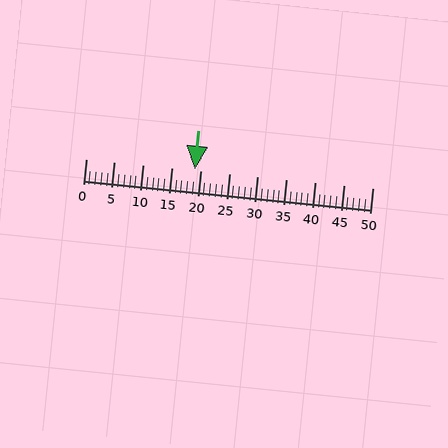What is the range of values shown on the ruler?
The ruler shows values from 0 to 50.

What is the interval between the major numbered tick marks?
The major tick marks are spaced 5 units apart.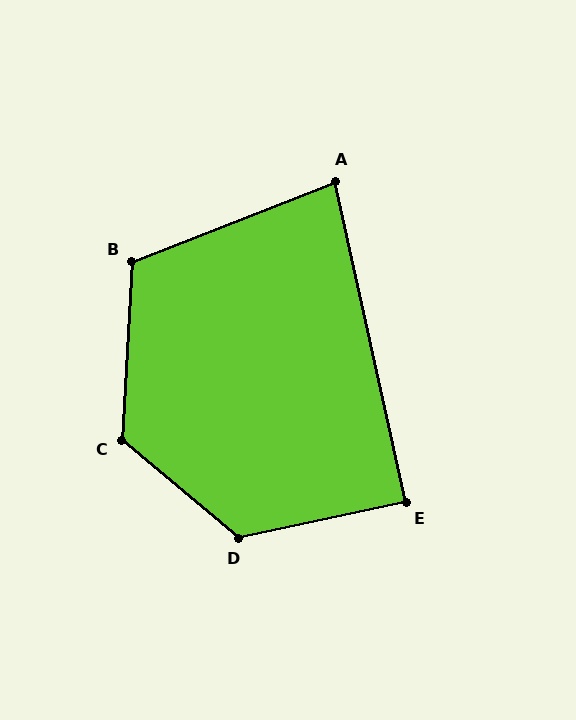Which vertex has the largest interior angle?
D, at approximately 128 degrees.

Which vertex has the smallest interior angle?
A, at approximately 81 degrees.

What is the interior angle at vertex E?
Approximately 90 degrees (approximately right).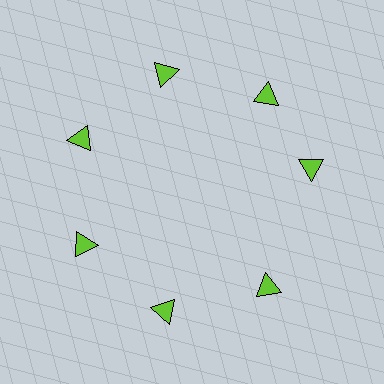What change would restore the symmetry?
The symmetry would be restored by rotating it back into even spacing with its neighbors so that all 7 triangles sit at equal angles and equal distance from the center.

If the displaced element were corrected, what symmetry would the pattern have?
It would have 7-fold rotational symmetry — the pattern would map onto itself every 51 degrees.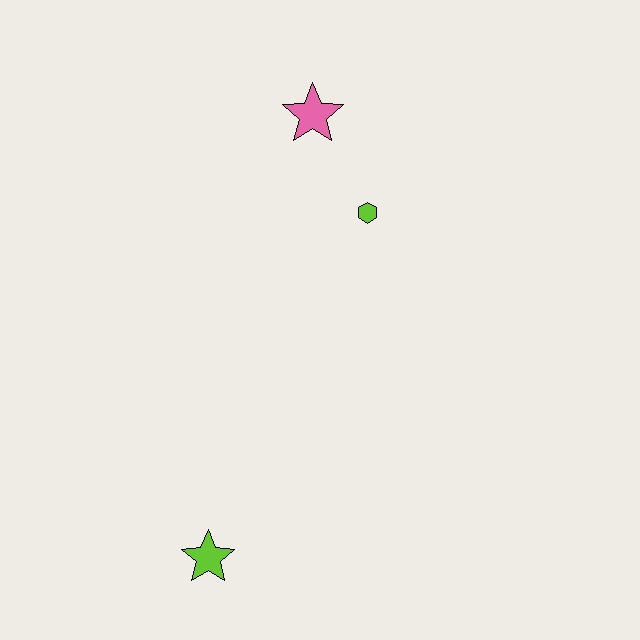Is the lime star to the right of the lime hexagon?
No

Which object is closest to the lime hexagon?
The pink star is closest to the lime hexagon.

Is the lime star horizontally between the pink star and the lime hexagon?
No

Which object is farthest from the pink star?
The lime star is farthest from the pink star.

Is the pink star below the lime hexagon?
No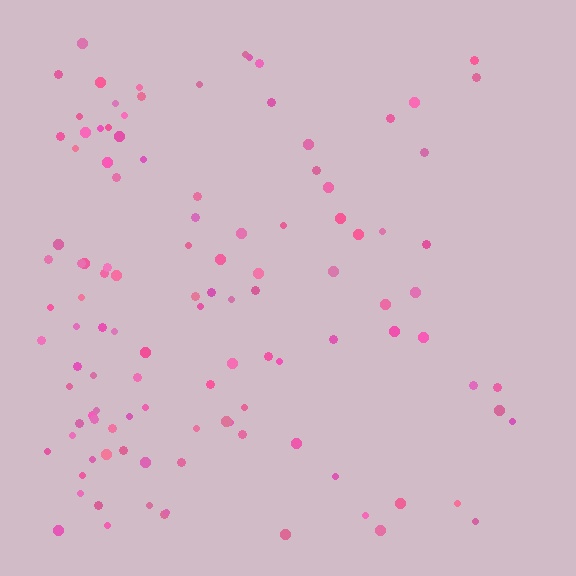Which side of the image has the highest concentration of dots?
The left.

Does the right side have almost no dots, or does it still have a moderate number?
Still a moderate number, just noticeably fewer than the left.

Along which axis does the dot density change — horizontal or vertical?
Horizontal.